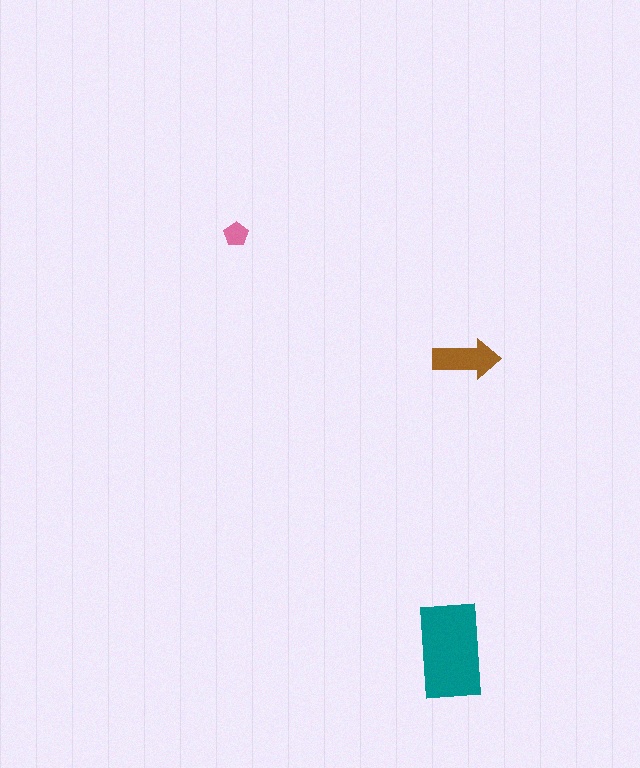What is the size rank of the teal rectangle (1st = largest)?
1st.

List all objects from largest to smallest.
The teal rectangle, the brown arrow, the pink pentagon.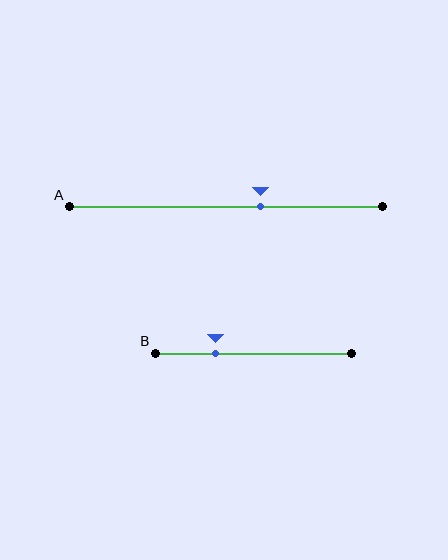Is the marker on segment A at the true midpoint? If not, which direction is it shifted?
No, the marker on segment A is shifted to the right by about 11% of the segment length.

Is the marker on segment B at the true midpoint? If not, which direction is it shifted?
No, the marker on segment B is shifted to the left by about 19% of the segment length.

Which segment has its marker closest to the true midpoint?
Segment A has its marker closest to the true midpoint.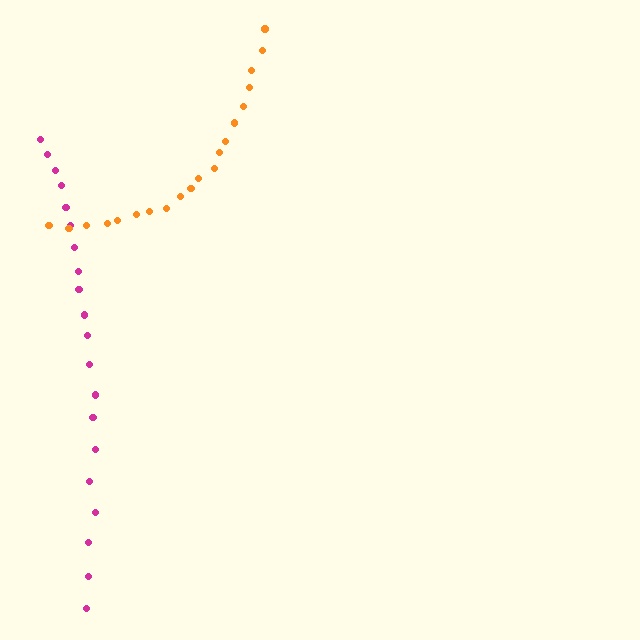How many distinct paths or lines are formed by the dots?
There are 2 distinct paths.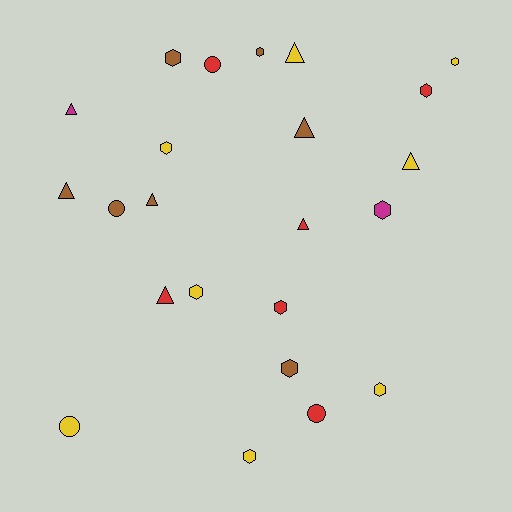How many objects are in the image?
There are 23 objects.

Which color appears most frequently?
Yellow, with 8 objects.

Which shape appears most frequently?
Hexagon, with 11 objects.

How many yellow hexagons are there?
There are 5 yellow hexagons.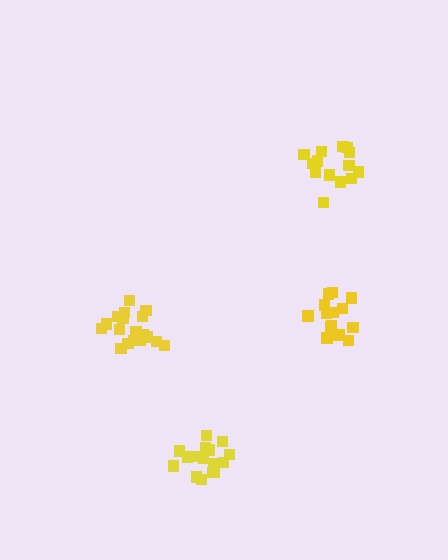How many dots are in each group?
Group 1: 16 dots, Group 2: 15 dots, Group 3: 14 dots, Group 4: 20 dots (65 total).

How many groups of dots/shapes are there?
There are 4 groups.